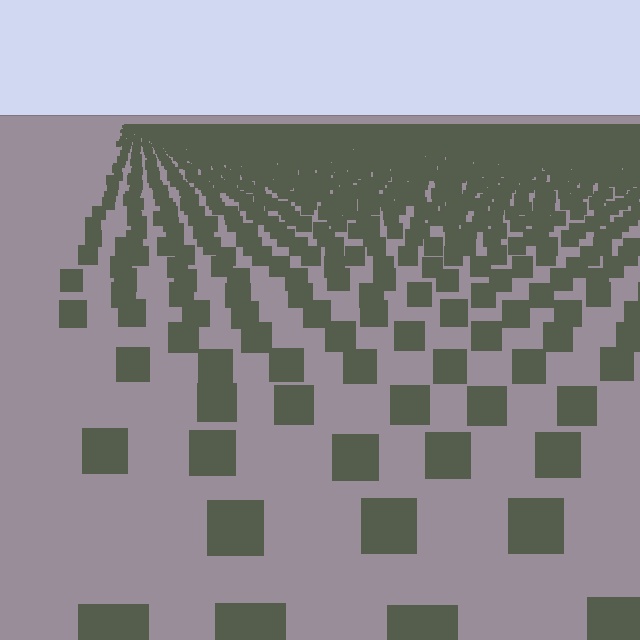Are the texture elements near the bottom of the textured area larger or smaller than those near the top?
Larger. Near the bottom, elements are closer to the viewer and appear at a bigger on-screen size.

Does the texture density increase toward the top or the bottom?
Density increases toward the top.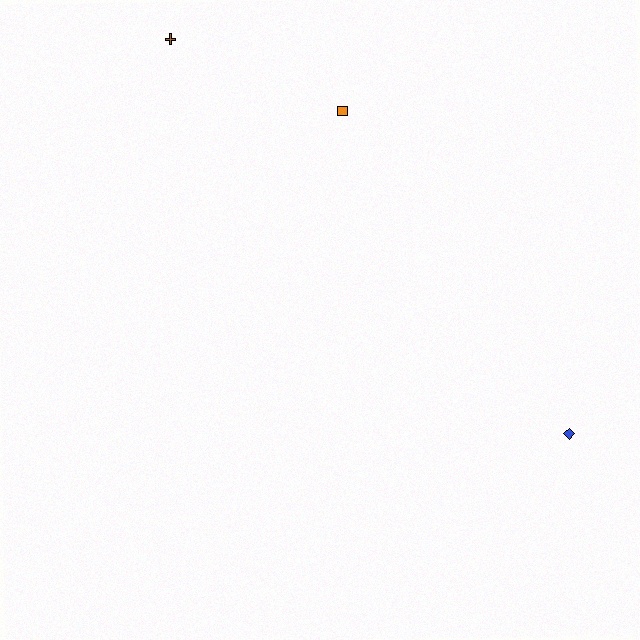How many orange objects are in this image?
There is 1 orange object.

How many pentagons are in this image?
There are no pentagons.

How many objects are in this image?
There are 3 objects.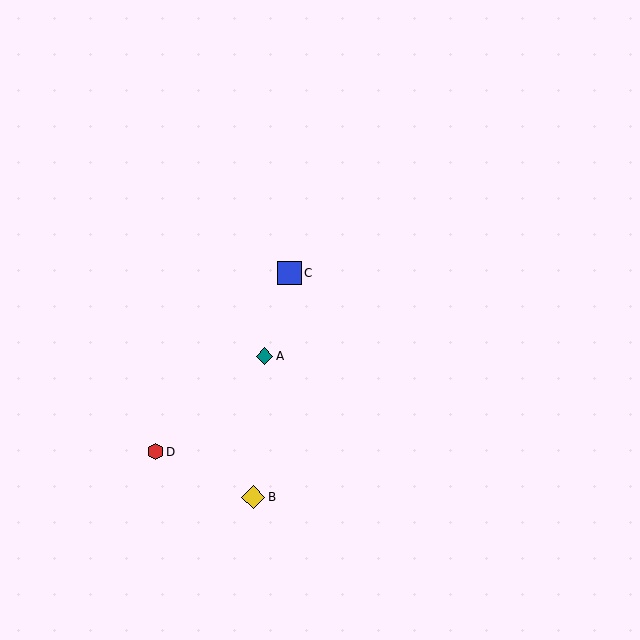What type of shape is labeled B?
Shape B is a yellow diamond.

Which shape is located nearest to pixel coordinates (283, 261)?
The blue square (labeled C) at (289, 273) is nearest to that location.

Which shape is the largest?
The blue square (labeled C) is the largest.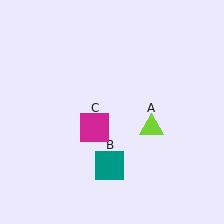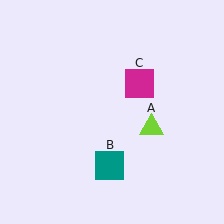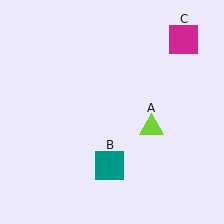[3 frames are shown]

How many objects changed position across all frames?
1 object changed position: magenta square (object C).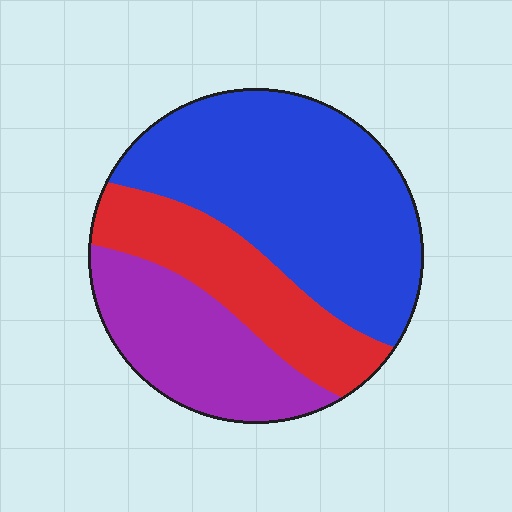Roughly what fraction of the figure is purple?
Purple takes up about one quarter (1/4) of the figure.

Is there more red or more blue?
Blue.